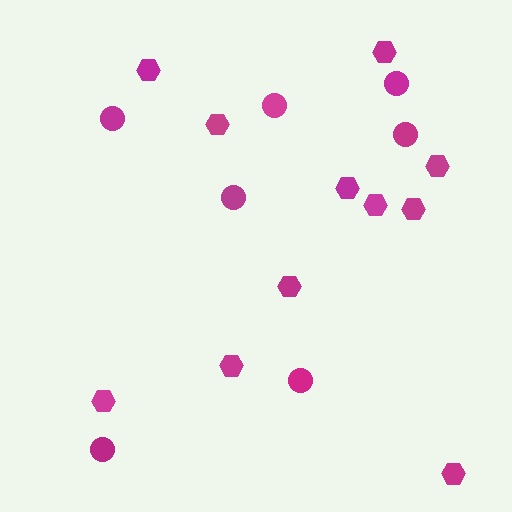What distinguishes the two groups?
There are 2 groups: one group of hexagons (11) and one group of circles (7).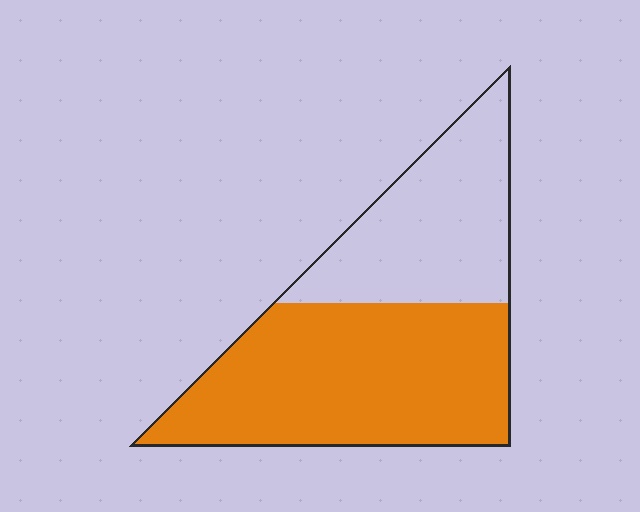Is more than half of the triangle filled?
Yes.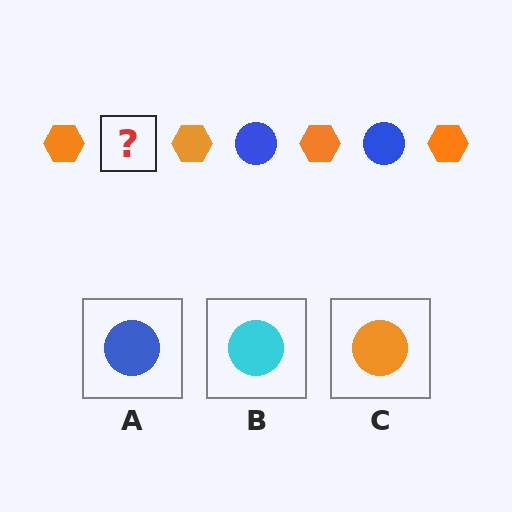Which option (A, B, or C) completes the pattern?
A.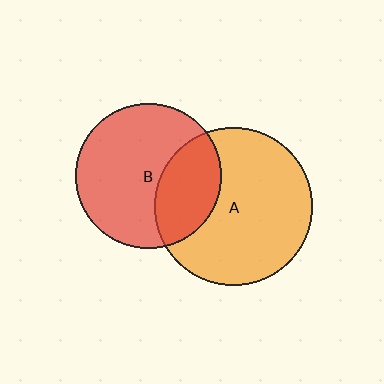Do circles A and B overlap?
Yes.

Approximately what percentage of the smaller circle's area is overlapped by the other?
Approximately 30%.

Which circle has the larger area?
Circle A (orange).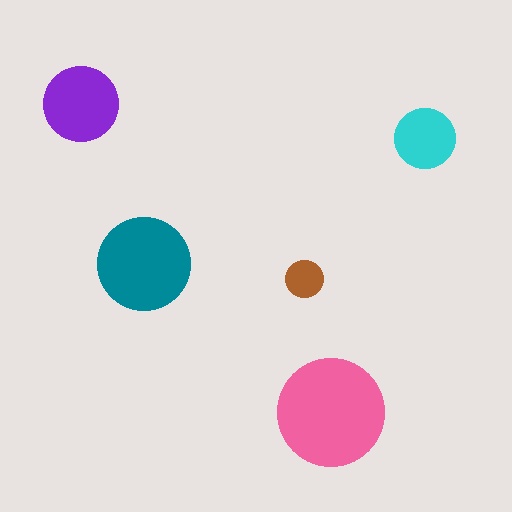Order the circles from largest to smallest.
the pink one, the teal one, the purple one, the cyan one, the brown one.